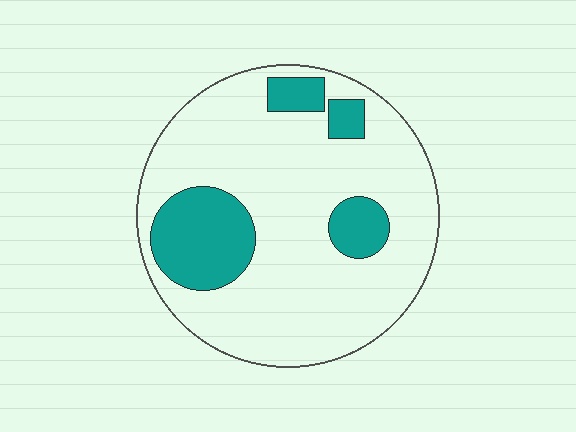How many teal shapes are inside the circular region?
4.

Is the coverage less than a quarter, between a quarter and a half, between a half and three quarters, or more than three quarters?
Less than a quarter.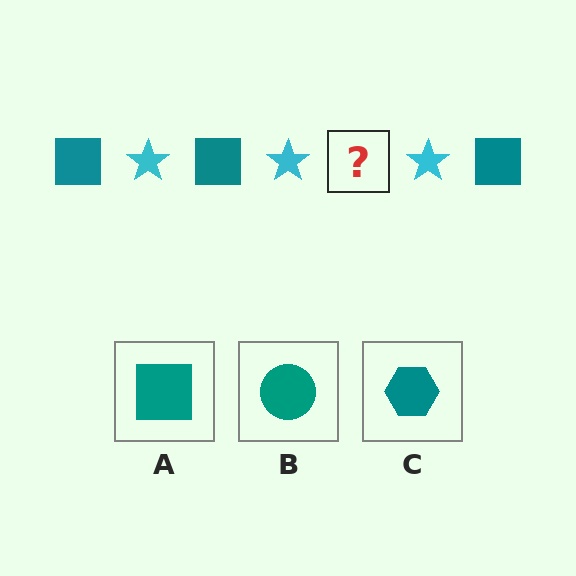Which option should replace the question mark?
Option A.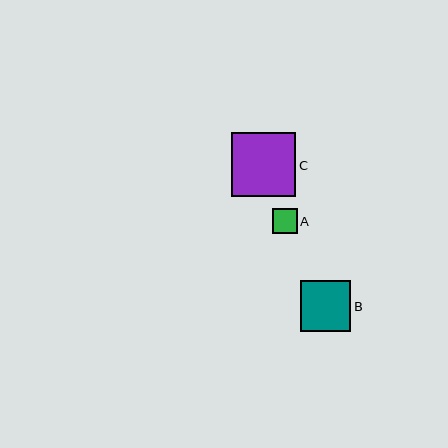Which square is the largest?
Square C is the largest with a size of approximately 64 pixels.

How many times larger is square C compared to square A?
Square C is approximately 2.6 times the size of square A.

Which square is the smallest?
Square A is the smallest with a size of approximately 25 pixels.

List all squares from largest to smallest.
From largest to smallest: C, B, A.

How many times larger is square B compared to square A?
Square B is approximately 2.0 times the size of square A.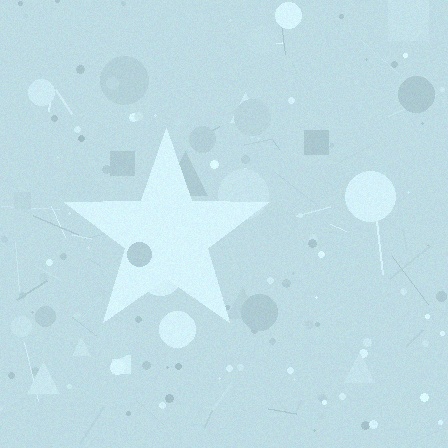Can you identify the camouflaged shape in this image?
The camouflaged shape is a star.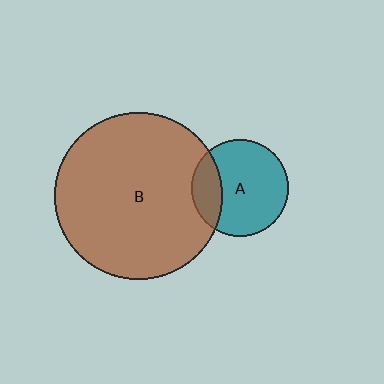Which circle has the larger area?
Circle B (brown).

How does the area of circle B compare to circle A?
Approximately 3.0 times.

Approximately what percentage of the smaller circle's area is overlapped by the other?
Approximately 25%.